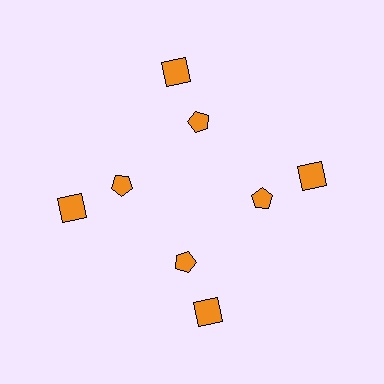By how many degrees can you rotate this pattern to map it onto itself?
The pattern maps onto itself every 90 degrees of rotation.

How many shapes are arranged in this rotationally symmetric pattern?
There are 8 shapes, arranged in 4 groups of 2.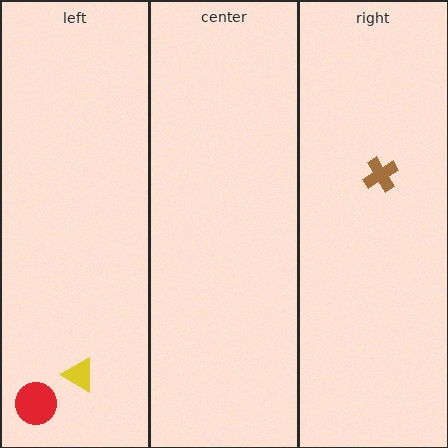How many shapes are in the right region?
1.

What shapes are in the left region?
The red circle, the yellow triangle.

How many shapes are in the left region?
2.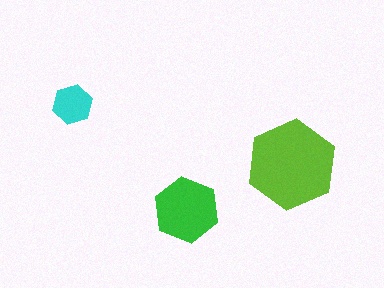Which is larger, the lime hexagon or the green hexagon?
The lime one.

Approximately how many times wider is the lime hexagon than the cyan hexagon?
About 2 times wider.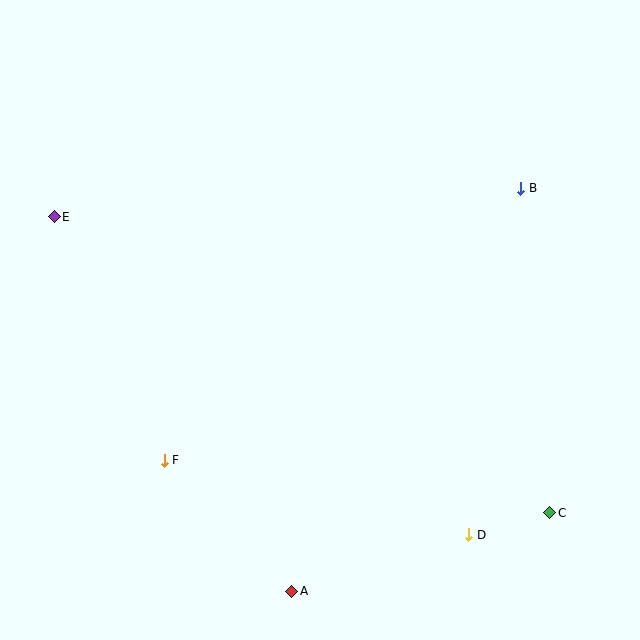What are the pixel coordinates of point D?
Point D is at (469, 535).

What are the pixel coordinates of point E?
Point E is at (54, 217).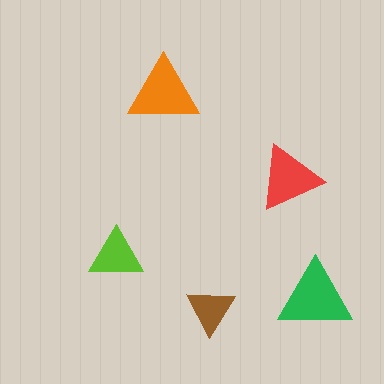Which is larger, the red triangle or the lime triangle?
The red one.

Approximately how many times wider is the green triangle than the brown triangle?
About 1.5 times wider.